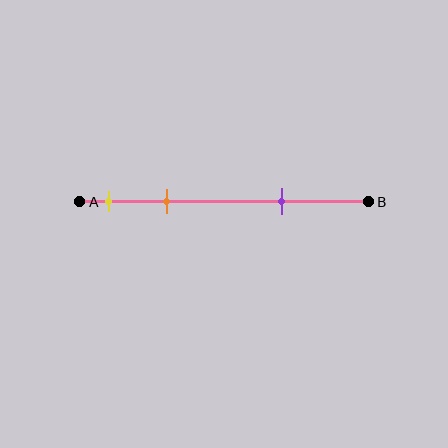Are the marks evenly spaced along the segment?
No, the marks are not evenly spaced.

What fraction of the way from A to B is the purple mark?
The purple mark is approximately 70% (0.7) of the way from A to B.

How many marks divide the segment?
There are 3 marks dividing the segment.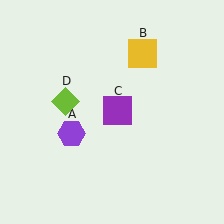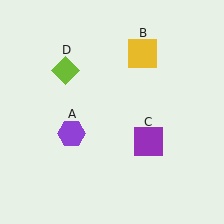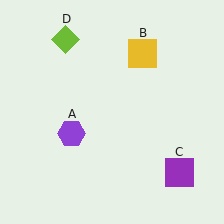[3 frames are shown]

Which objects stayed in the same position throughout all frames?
Purple hexagon (object A) and yellow square (object B) remained stationary.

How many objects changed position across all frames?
2 objects changed position: purple square (object C), lime diamond (object D).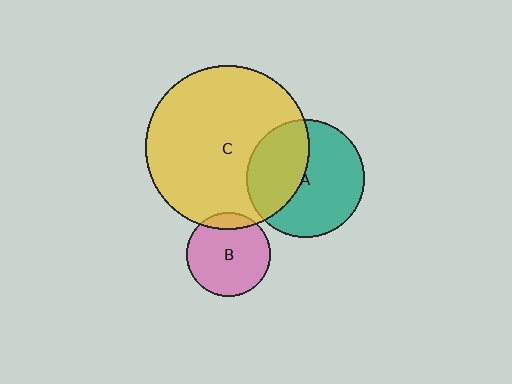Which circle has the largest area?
Circle C (yellow).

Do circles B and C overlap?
Yes.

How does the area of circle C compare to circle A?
Approximately 1.9 times.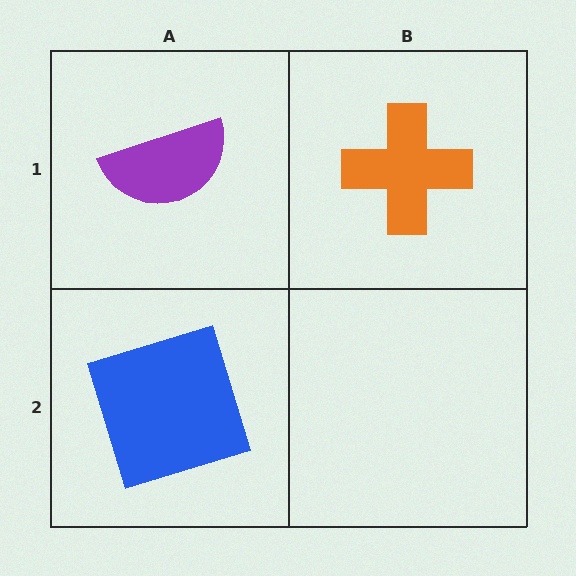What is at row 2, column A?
A blue square.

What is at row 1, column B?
An orange cross.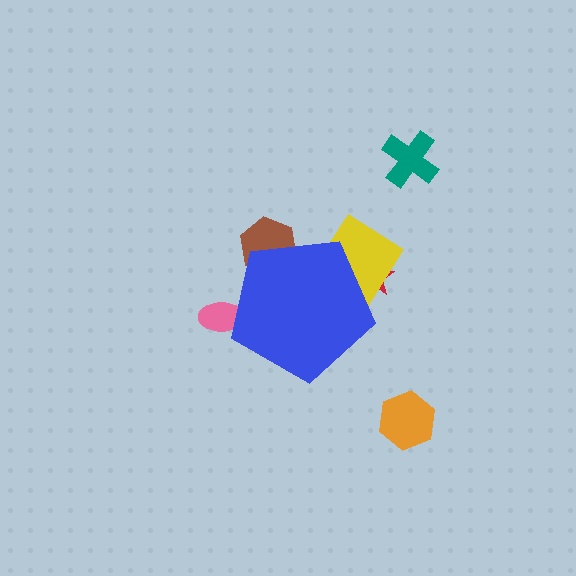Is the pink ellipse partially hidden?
Yes, the pink ellipse is partially hidden behind the blue pentagon.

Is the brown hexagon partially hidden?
Yes, the brown hexagon is partially hidden behind the blue pentagon.